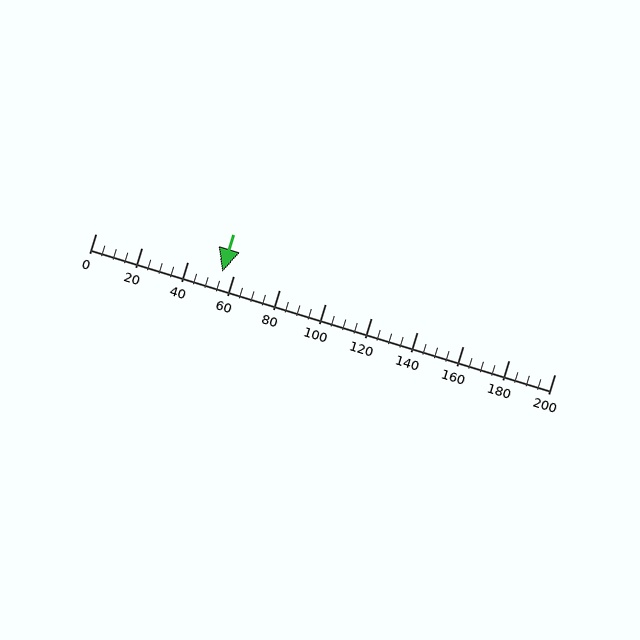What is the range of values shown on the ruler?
The ruler shows values from 0 to 200.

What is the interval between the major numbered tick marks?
The major tick marks are spaced 20 units apart.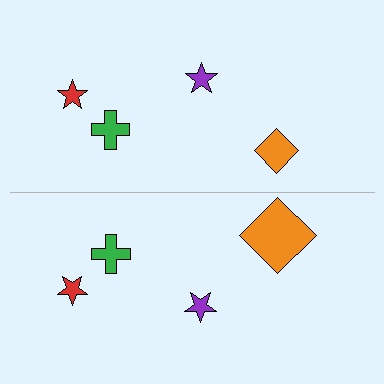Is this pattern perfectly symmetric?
No, the pattern is not perfectly symmetric. The orange diamond on the bottom side has a different size than its mirror counterpart.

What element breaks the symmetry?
The orange diamond on the bottom side has a different size than its mirror counterpart.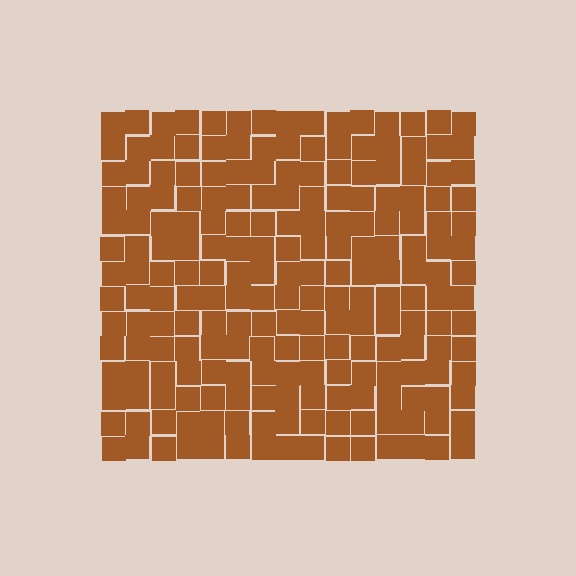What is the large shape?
The large shape is a square.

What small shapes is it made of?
It is made of small squares.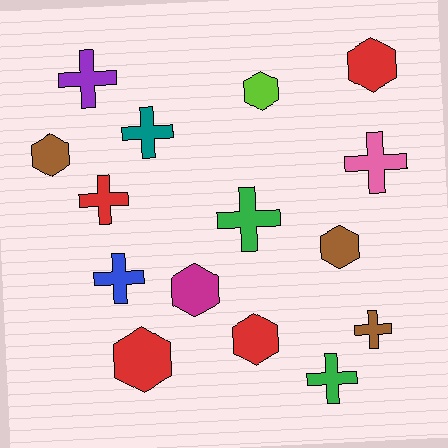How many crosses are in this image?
There are 8 crosses.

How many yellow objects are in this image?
There are no yellow objects.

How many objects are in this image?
There are 15 objects.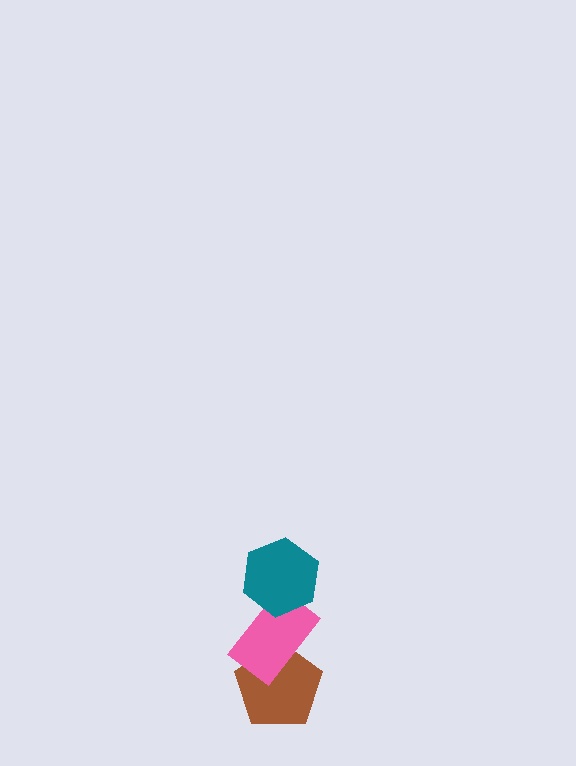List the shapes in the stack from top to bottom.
From top to bottom: the teal hexagon, the pink rectangle, the brown pentagon.